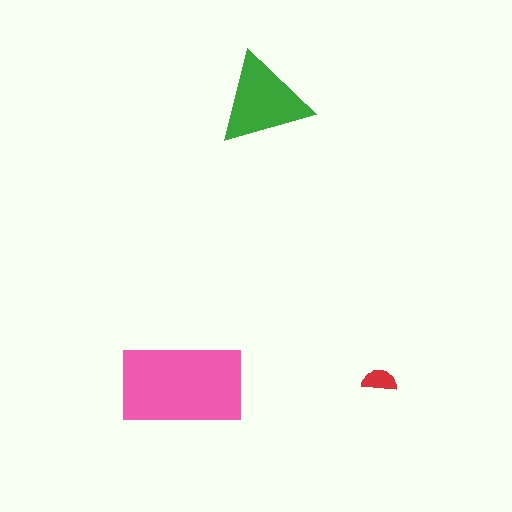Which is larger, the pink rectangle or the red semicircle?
The pink rectangle.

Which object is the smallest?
The red semicircle.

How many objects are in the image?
There are 3 objects in the image.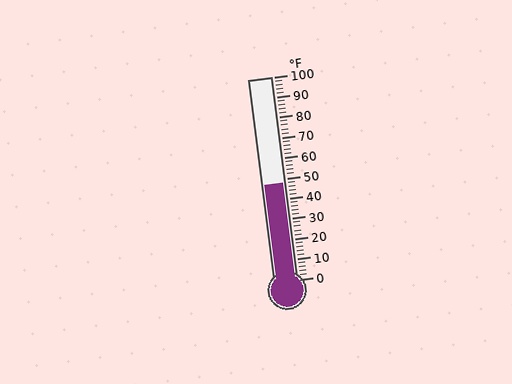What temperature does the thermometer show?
The thermometer shows approximately 48°F.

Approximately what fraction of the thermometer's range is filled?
The thermometer is filled to approximately 50% of its range.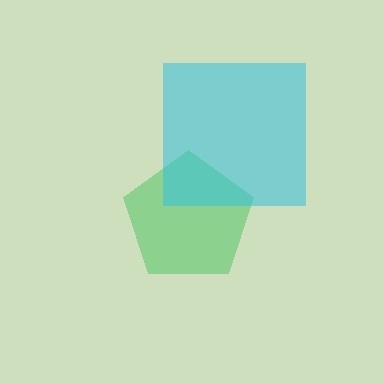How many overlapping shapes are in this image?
There are 2 overlapping shapes in the image.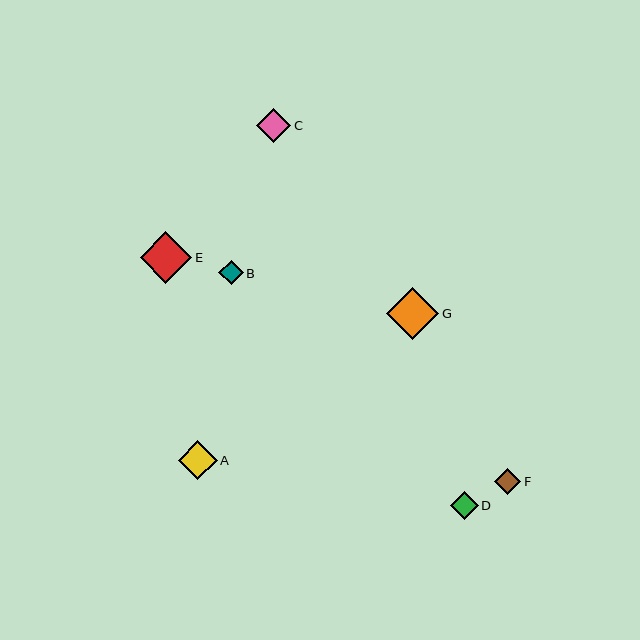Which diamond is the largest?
Diamond G is the largest with a size of approximately 52 pixels.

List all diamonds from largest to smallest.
From largest to smallest: G, E, A, C, D, F, B.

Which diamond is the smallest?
Diamond B is the smallest with a size of approximately 24 pixels.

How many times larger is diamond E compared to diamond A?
Diamond E is approximately 1.3 times the size of diamond A.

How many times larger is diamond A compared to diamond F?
Diamond A is approximately 1.5 times the size of diamond F.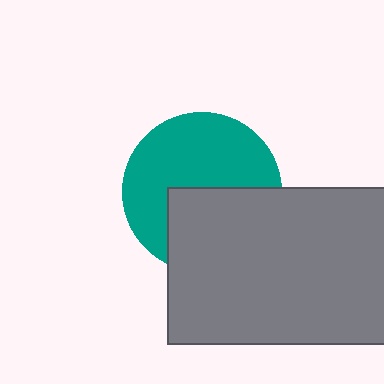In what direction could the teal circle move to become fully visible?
The teal circle could move up. That would shift it out from behind the gray rectangle entirely.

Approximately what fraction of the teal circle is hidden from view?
Roughly 41% of the teal circle is hidden behind the gray rectangle.